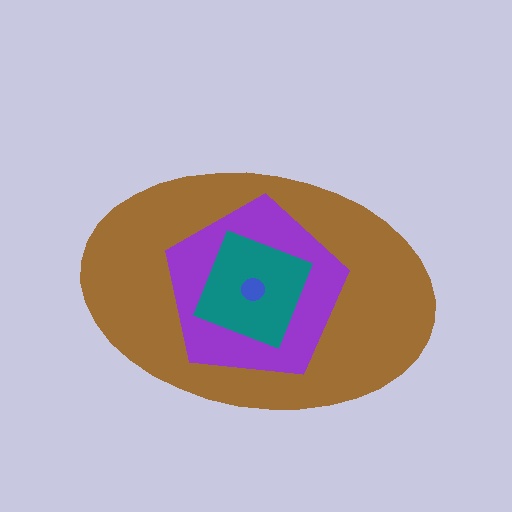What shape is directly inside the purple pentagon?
The teal square.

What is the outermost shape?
The brown ellipse.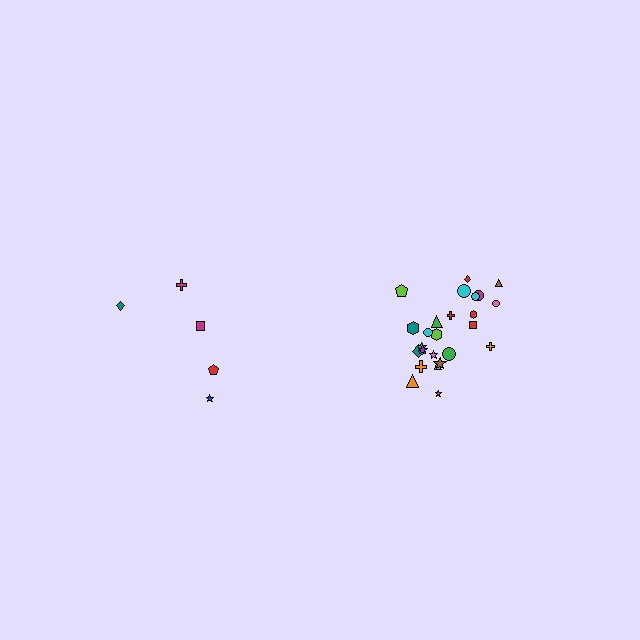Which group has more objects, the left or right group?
The right group.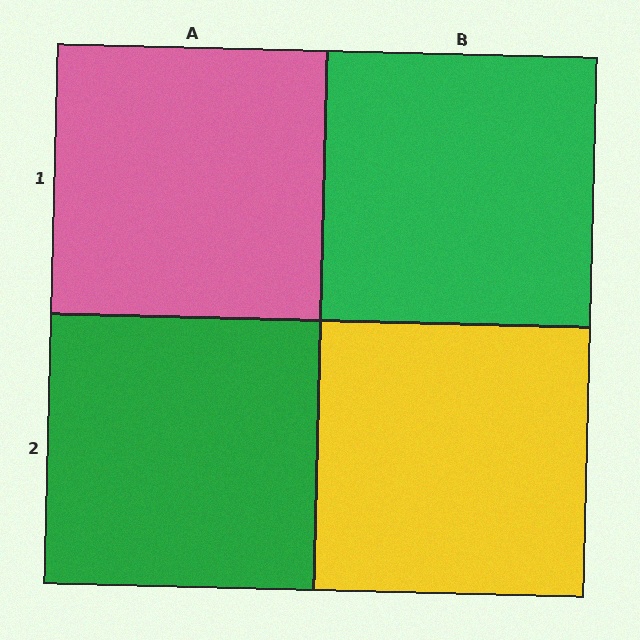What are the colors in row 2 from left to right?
Green, yellow.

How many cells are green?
2 cells are green.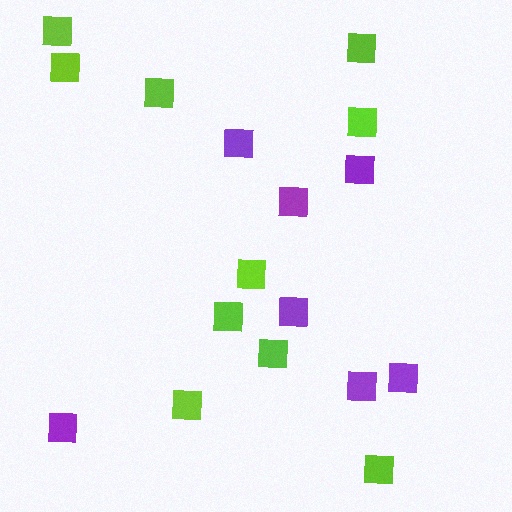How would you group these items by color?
There are 2 groups: one group of lime squares (10) and one group of purple squares (7).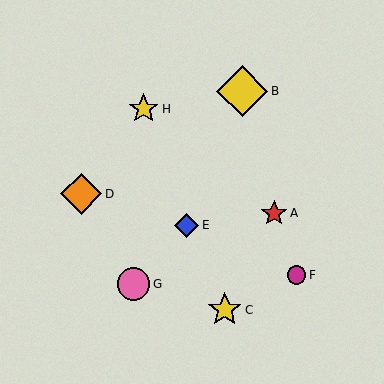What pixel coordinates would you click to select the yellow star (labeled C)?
Click at (225, 310) to select the yellow star C.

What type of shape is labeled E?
Shape E is a blue diamond.